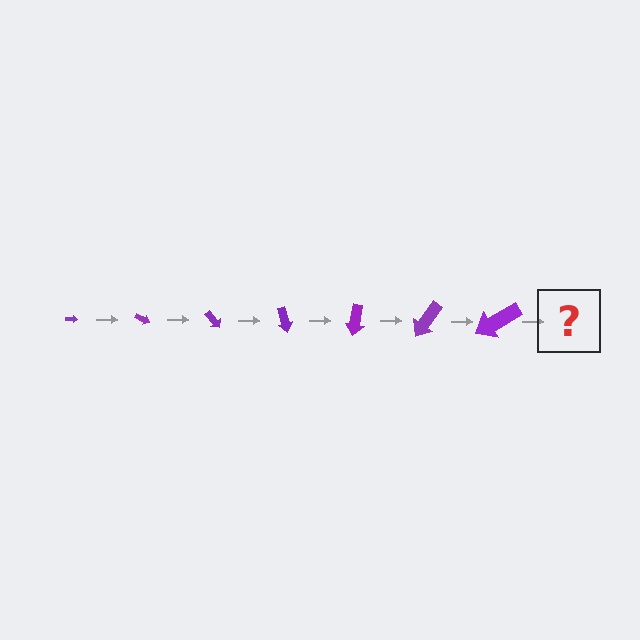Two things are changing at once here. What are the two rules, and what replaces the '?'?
The two rules are that the arrow grows larger each step and it rotates 25 degrees each step. The '?' should be an arrow, larger than the previous one and rotated 175 degrees from the start.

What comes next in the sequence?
The next element should be an arrow, larger than the previous one and rotated 175 degrees from the start.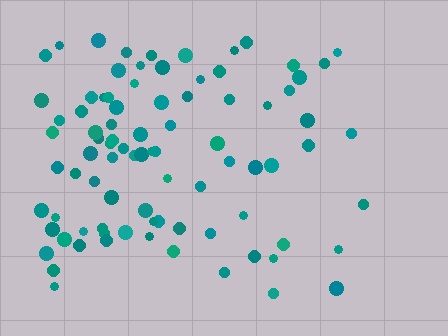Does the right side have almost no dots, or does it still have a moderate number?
Still a moderate number, just noticeably fewer than the left.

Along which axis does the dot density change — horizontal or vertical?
Horizontal.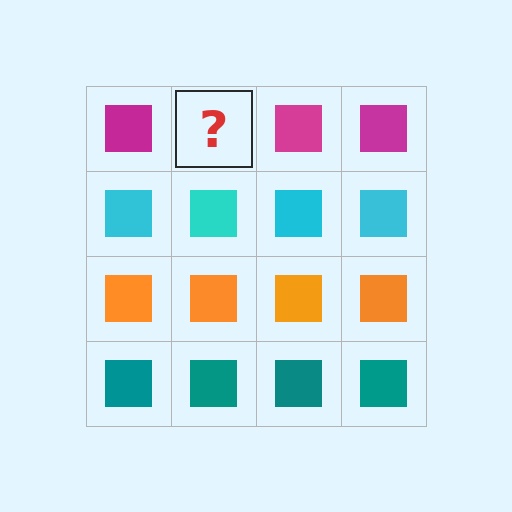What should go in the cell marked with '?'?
The missing cell should contain a magenta square.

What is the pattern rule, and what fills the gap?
The rule is that each row has a consistent color. The gap should be filled with a magenta square.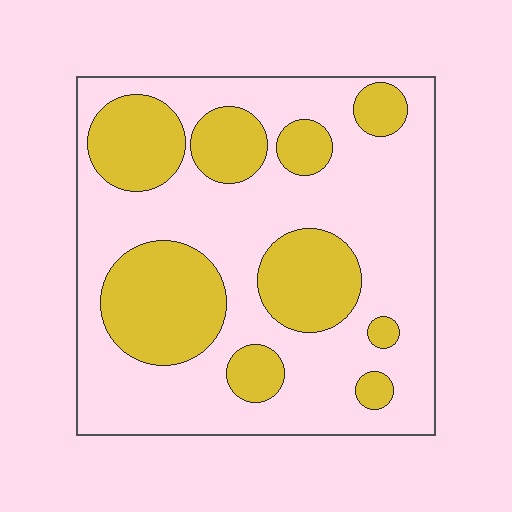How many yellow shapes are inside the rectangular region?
9.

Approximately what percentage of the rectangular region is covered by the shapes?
Approximately 35%.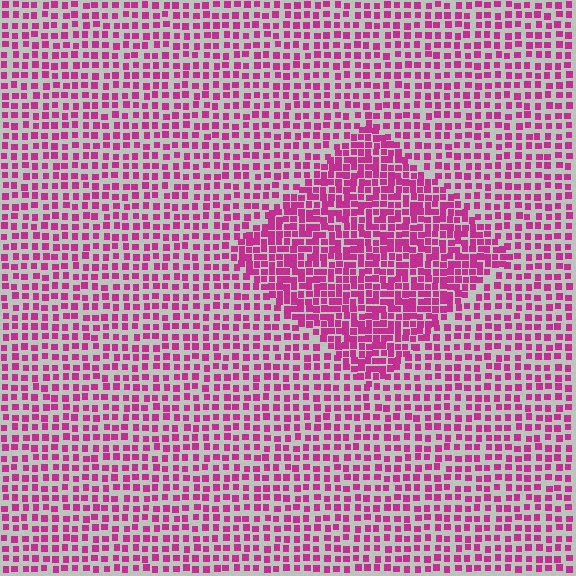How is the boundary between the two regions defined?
The boundary is defined by a change in element density (approximately 1.8x ratio). All elements are the same color, size, and shape.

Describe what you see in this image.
The image contains small magenta elements arranged at two different densities. A diamond-shaped region is visible where the elements are more densely packed than the surrounding area.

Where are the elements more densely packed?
The elements are more densely packed inside the diamond boundary.